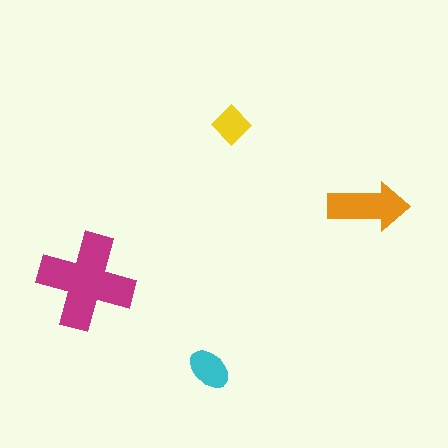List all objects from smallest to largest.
The yellow diamond, the cyan ellipse, the orange arrow, the magenta cross.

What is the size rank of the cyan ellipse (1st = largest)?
3rd.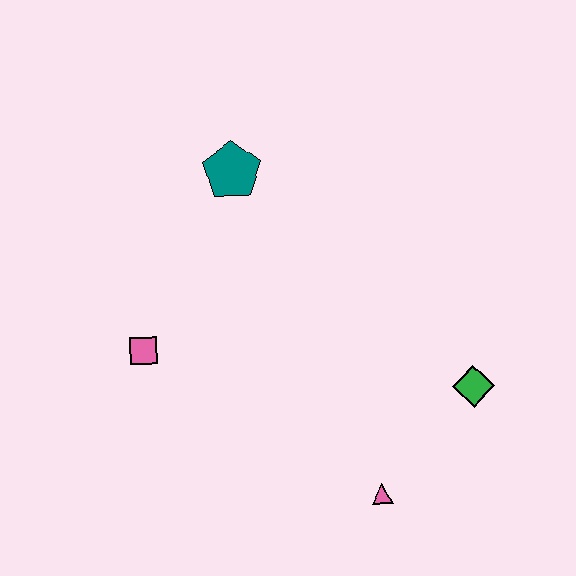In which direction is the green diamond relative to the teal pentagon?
The green diamond is to the right of the teal pentagon.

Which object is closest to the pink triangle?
The green diamond is closest to the pink triangle.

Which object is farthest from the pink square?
The green diamond is farthest from the pink square.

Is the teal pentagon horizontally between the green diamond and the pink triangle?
No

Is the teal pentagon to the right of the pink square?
Yes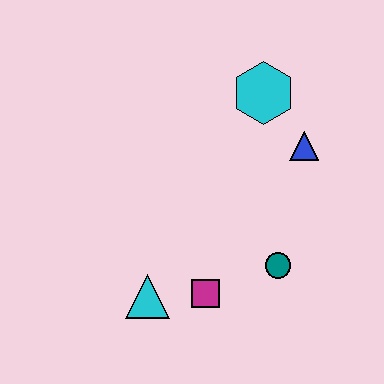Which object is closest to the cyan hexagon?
The blue triangle is closest to the cyan hexagon.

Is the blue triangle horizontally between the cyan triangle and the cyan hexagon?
No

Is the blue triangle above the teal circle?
Yes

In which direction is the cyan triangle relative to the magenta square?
The cyan triangle is to the left of the magenta square.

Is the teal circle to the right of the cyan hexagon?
Yes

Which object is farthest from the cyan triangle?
The cyan hexagon is farthest from the cyan triangle.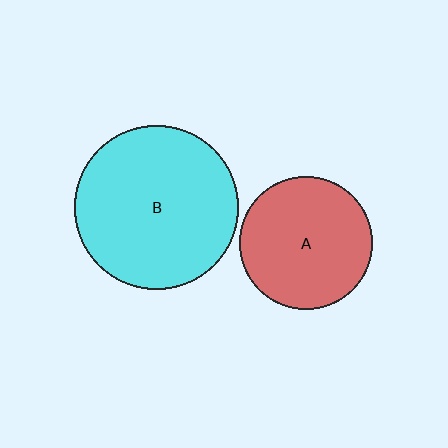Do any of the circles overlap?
No, none of the circles overlap.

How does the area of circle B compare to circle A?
Approximately 1.5 times.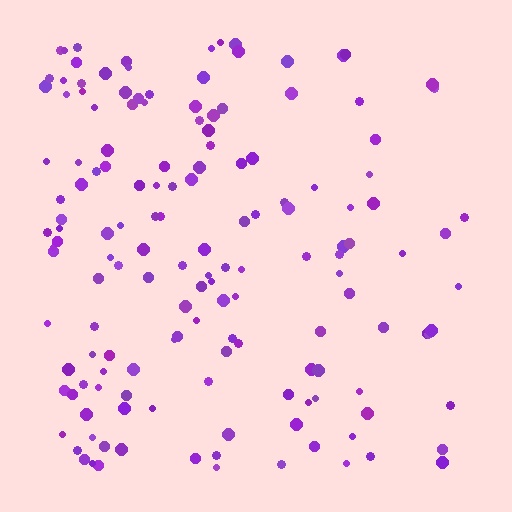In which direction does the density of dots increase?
From right to left, with the left side densest.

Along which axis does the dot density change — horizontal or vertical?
Horizontal.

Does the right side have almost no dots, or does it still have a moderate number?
Still a moderate number, just noticeably fewer than the left.